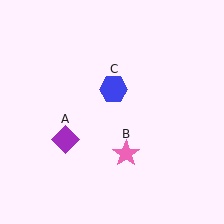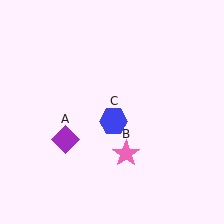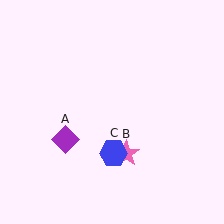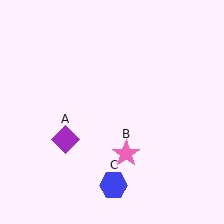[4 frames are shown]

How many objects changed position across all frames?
1 object changed position: blue hexagon (object C).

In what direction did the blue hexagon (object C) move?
The blue hexagon (object C) moved down.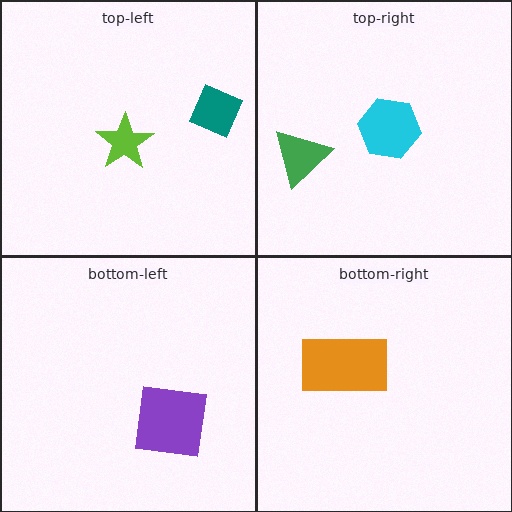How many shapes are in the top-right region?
2.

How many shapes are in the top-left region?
2.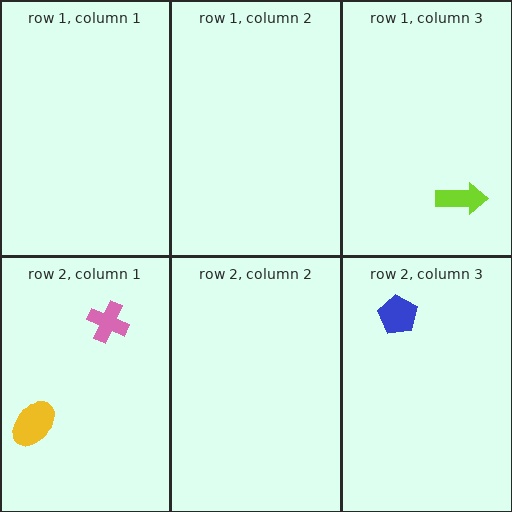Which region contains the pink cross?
The row 2, column 1 region.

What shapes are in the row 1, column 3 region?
The lime arrow.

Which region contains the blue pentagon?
The row 2, column 3 region.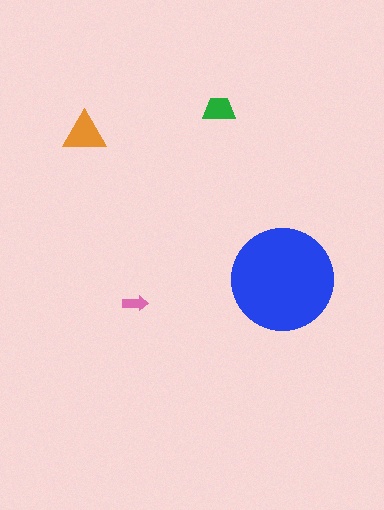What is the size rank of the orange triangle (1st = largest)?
2nd.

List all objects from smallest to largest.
The pink arrow, the green trapezoid, the orange triangle, the blue circle.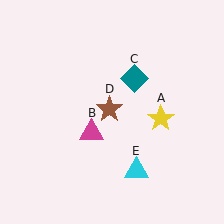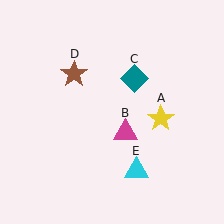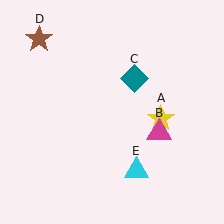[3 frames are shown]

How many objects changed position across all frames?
2 objects changed position: magenta triangle (object B), brown star (object D).